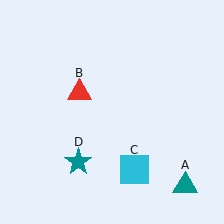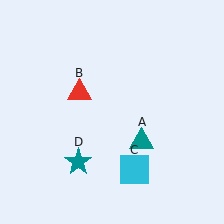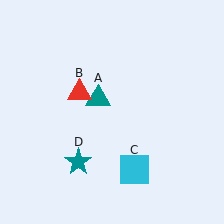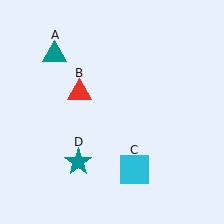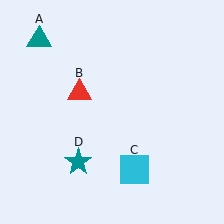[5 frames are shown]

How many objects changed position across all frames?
1 object changed position: teal triangle (object A).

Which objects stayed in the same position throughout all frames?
Red triangle (object B) and cyan square (object C) and teal star (object D) remained stationary.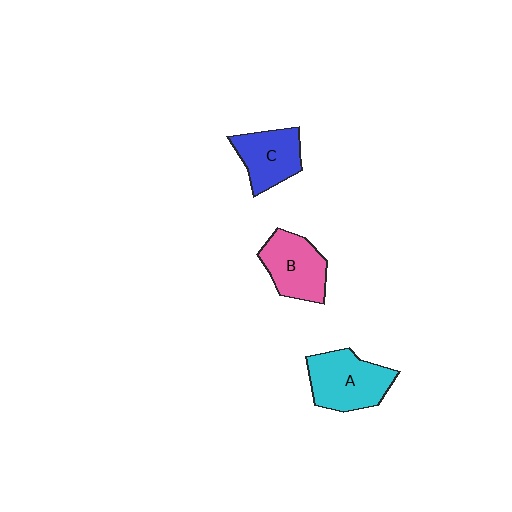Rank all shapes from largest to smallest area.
From largest to smallest: A (cyan), B (pink), C (blue).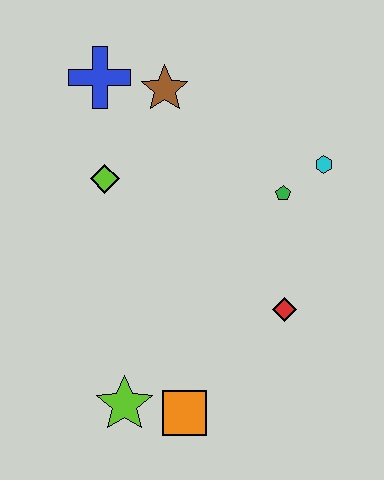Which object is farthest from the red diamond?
The blue cross is farthest from the red diamond.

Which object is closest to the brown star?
The blue cross is closest to the brown star.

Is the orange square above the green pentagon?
No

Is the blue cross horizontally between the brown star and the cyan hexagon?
No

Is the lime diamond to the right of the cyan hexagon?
No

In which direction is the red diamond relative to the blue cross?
The red diamond is below the blue cross.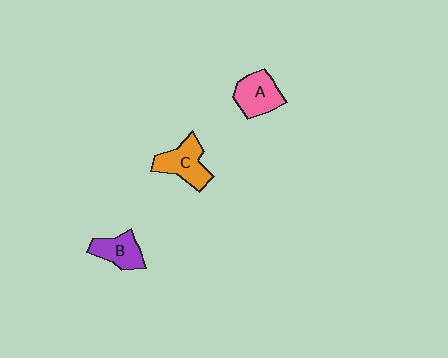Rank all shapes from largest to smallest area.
From largest to smallest: C (orange), A (pink), B (purple).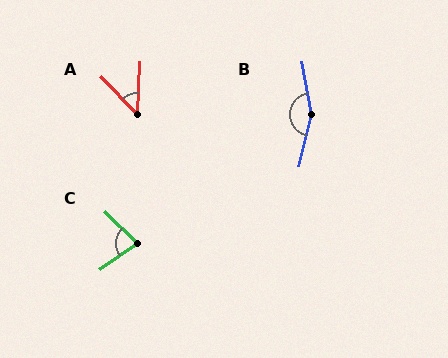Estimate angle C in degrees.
Approximately 80 degrees.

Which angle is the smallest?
A, at approximately 46 degrees.